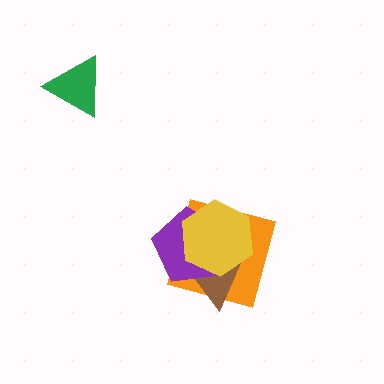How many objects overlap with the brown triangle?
3 objects overlap with the brown triangle.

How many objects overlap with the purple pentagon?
3 objects overlap with the purple pentagon.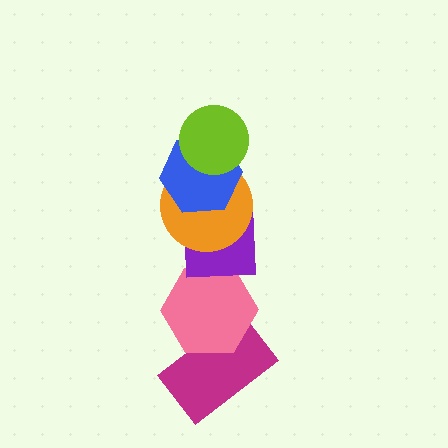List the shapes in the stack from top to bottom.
From top to bottom: the lime circle, the blue hexagon, the orange circle, the purple square, the pink hexagon, the magenta rectangle.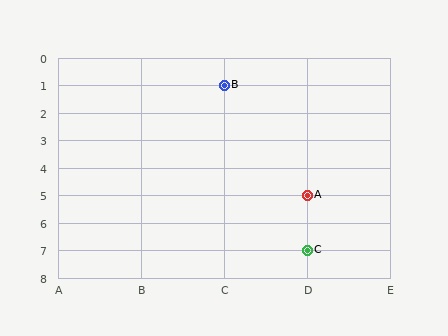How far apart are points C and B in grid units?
Points C and B are 1 column and 6 rows apart (about 6.1 grid units diagonally).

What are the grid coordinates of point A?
Point A is at grid coordinates (D, 5).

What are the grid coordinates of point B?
Point B is at grid coordinates (C, 1).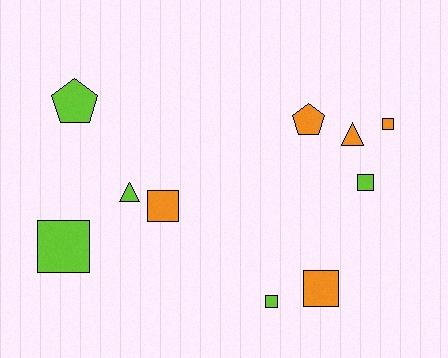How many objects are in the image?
There are 10 objects.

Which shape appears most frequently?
Square, with 6 objects.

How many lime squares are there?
There are 3 lime squares.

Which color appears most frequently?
Lime, with 5 objects.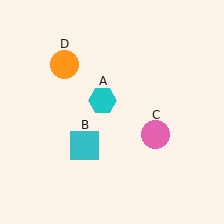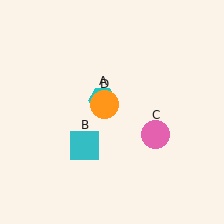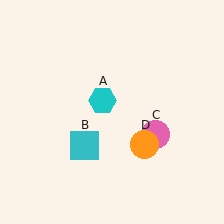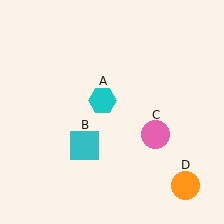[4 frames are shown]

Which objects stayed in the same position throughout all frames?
Cyan hexagon (object A) and cyan square (object B) and pink circle (object C) remained stationary.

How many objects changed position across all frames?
1 object changed position: orange circle (object D).